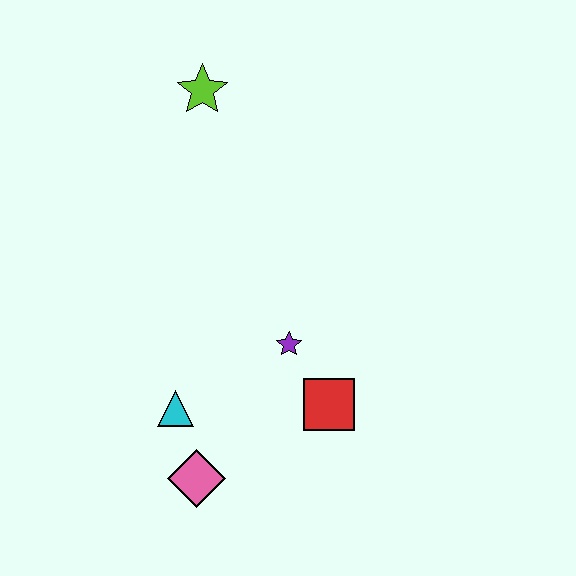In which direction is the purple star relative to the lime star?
The purple star is below the lime star.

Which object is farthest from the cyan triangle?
The lime star is farthest from the cyan triangle.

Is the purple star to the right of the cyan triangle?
Yes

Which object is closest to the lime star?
The purple star is closest to the lime star.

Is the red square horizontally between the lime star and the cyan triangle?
No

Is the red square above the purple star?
No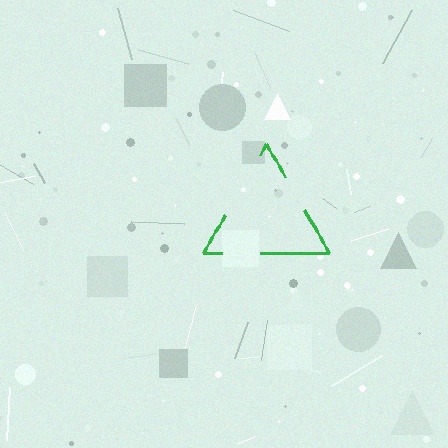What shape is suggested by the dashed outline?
The dashed outline suggests a triangle.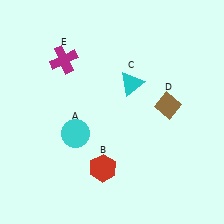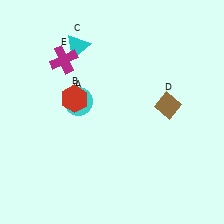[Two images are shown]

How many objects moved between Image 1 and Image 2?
3 objects moved between the two images.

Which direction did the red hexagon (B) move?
The red hexagon (B) moved up.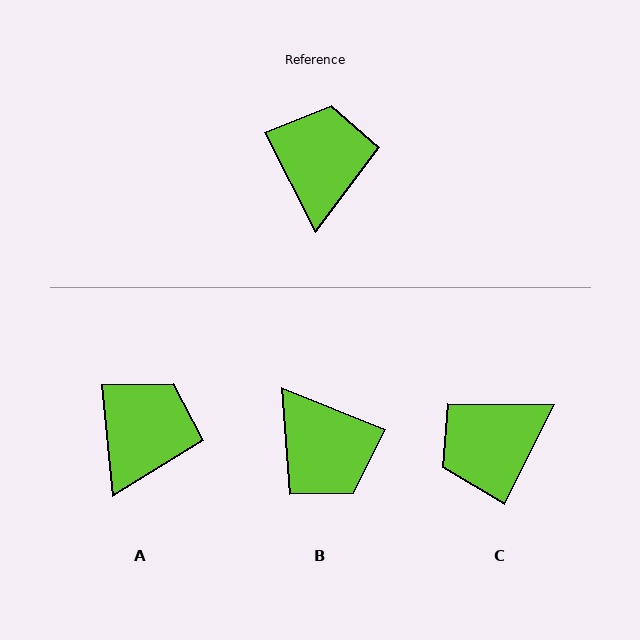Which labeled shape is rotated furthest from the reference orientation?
B, about 139 degrees away.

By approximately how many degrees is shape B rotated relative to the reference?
Approximately 139 degrees clockwise.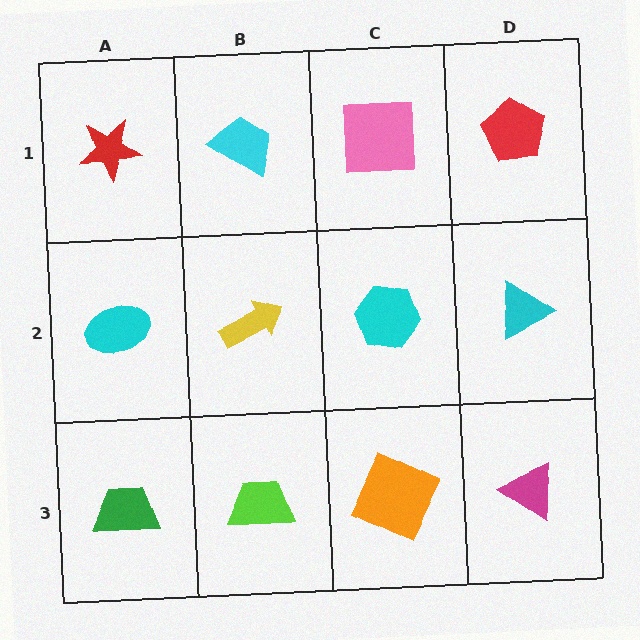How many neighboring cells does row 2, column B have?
4.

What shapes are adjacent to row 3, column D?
A cyan triangle (row 2, column D), an orange square (row 3, column C).